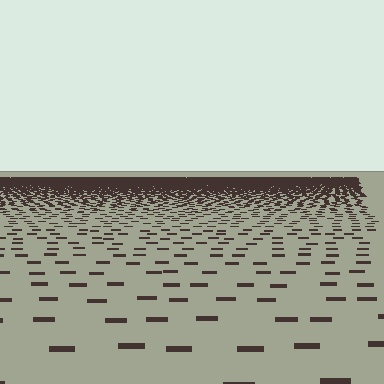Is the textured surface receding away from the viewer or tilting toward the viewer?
The surface is receding away from the viewer. Texture elements get smaller and denser toward the top.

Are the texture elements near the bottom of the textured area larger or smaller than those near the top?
Larger. Near the bottom, elements are closer to the viewer and appear at a bigger on-screen size.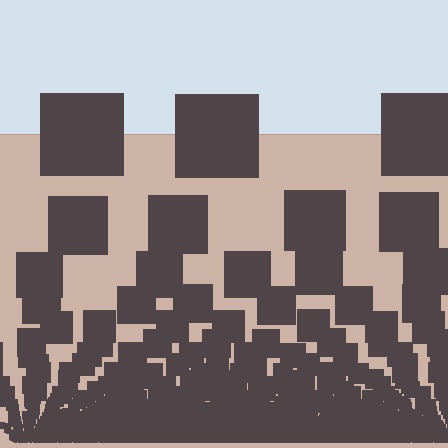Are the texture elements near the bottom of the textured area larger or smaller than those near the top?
Smaller. The gradient is inverted — elements near the bottom are smaller and denser.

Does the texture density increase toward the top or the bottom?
Density increases toward the bottom.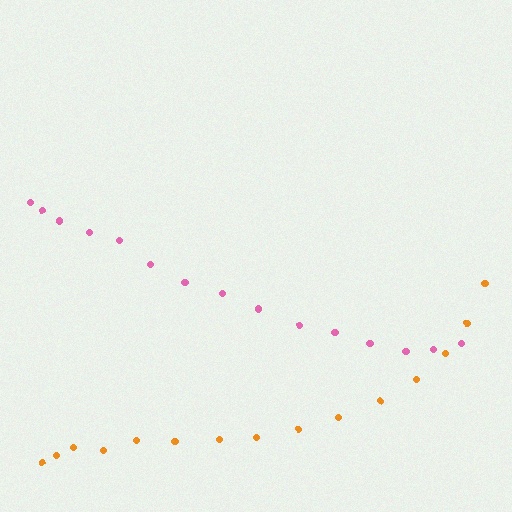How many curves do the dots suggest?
There are 2 distinct paths.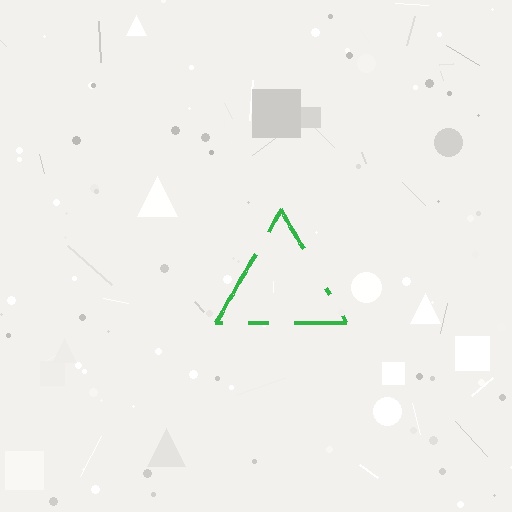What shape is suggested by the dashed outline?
The dashed outline suggests a triangle.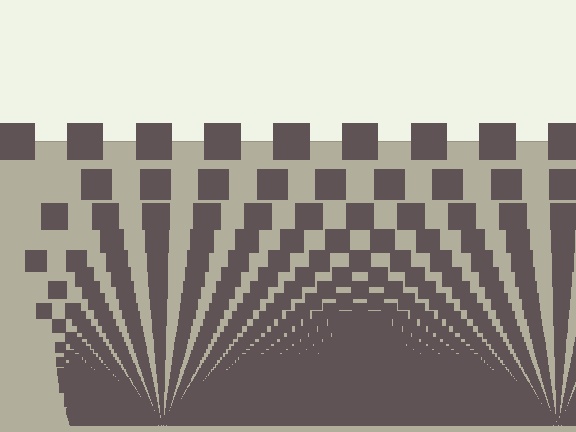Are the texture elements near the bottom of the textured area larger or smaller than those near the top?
Smaller. The gradient is inverted — elements near the bottom are smaller and denser.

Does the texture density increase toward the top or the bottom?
Density increases toward the bottom.